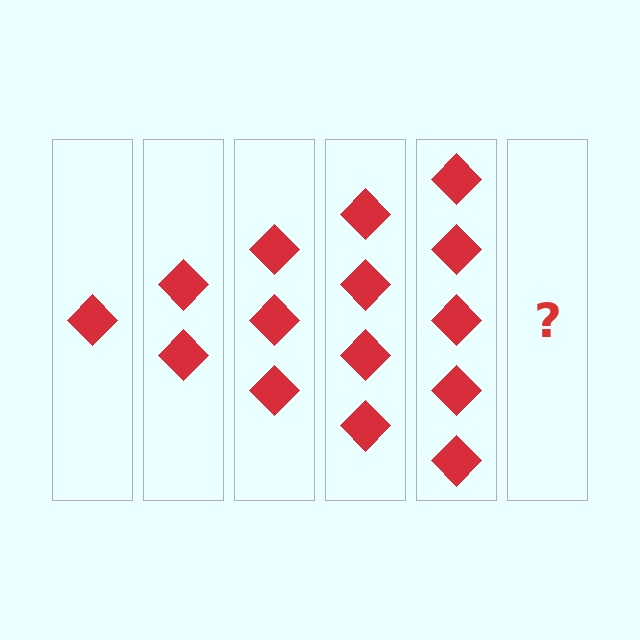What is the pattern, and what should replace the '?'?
The pattern is that each step adds one more diamond. The '?' should be 6 diamonds.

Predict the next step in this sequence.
The next step is 6 diamonds.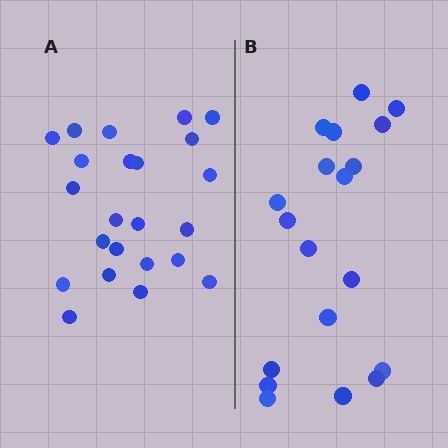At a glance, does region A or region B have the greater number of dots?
Region A (the left region) has more dots.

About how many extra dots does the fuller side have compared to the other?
Region A has about 4 more dots than region B.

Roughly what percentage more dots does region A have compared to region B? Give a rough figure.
About 20% more.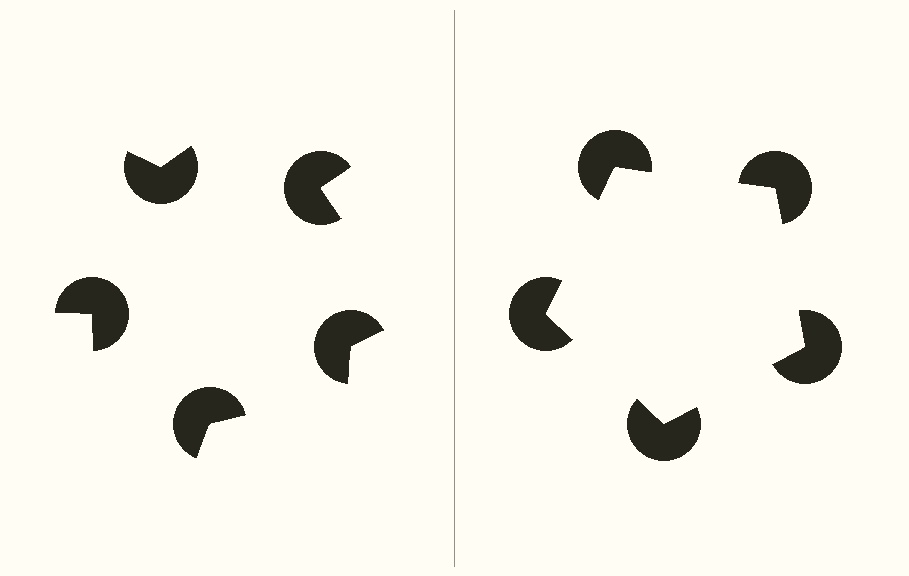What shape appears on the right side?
An illusory pentagon.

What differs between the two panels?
The pac-man discs are positioned identically on both sides; only the wedge orientations differ. On the right they align to a pentagon; on the left they are misaligned.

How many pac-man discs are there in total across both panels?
10 — 5 on each side.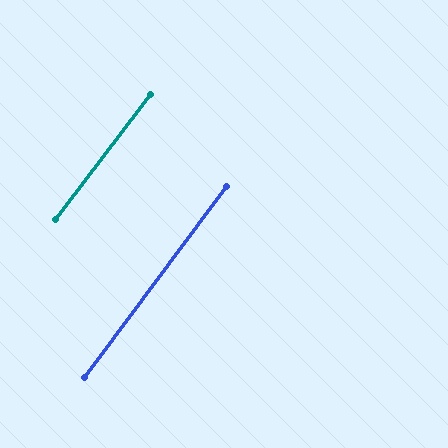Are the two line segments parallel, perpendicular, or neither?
Parallel — their directions differ by only 0.8°.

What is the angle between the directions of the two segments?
Approximately 1 degree.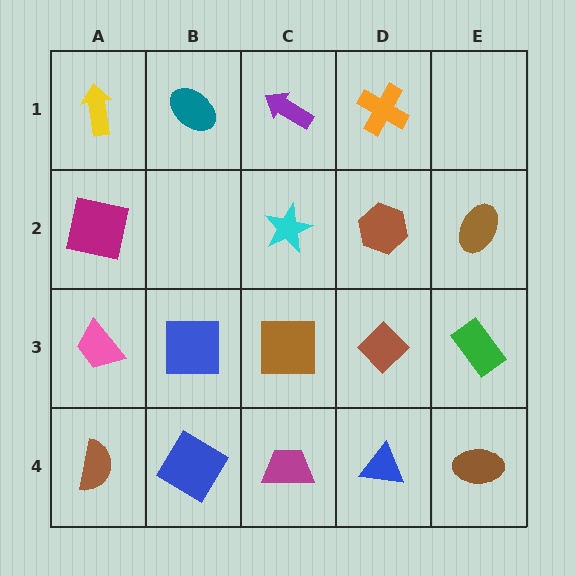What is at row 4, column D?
A blue triangle.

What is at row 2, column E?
A brown ellipse.